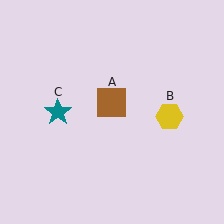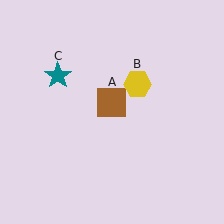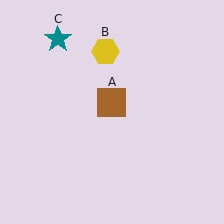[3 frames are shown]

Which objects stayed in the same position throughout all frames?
Brown square (object A) remained stationary.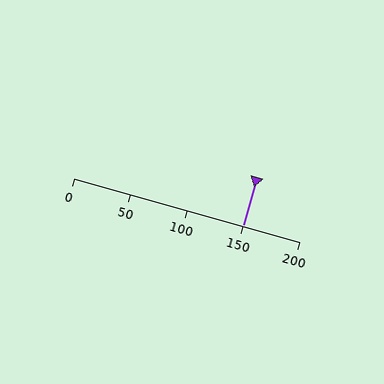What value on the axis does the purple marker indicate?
The marker indicates approximately 150.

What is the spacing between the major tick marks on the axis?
The major ticks are spaced 50 apart.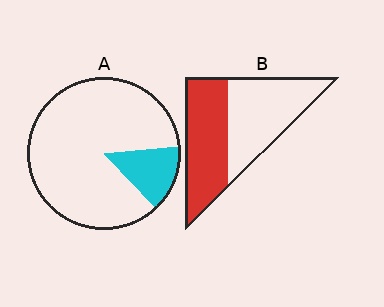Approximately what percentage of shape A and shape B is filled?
A is approximately 15% and B is approximately 50%.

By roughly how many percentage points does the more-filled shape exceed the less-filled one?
By roughly 35 percentage points (B over A).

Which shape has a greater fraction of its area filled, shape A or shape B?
Shape B.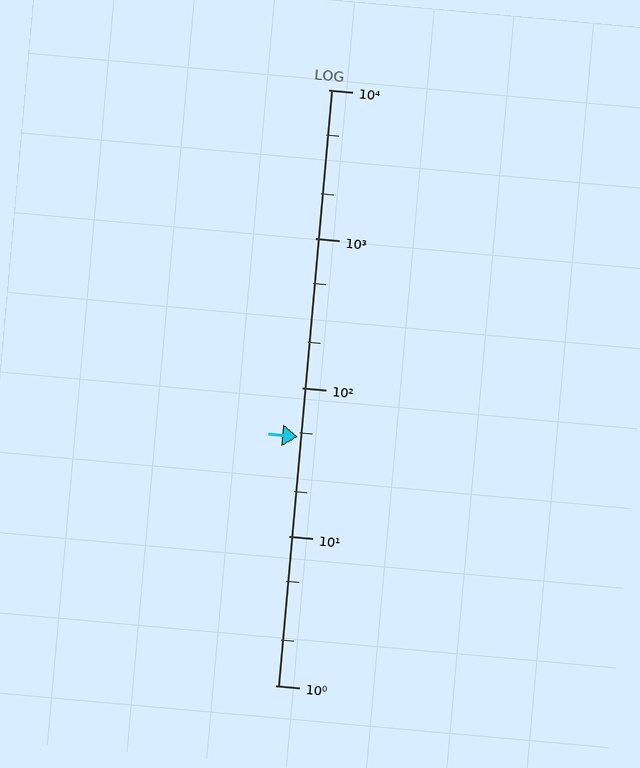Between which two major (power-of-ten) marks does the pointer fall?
The pointer is between 10 and 100.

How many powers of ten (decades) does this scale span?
The scale spans 4 decades, from 1 to 10000.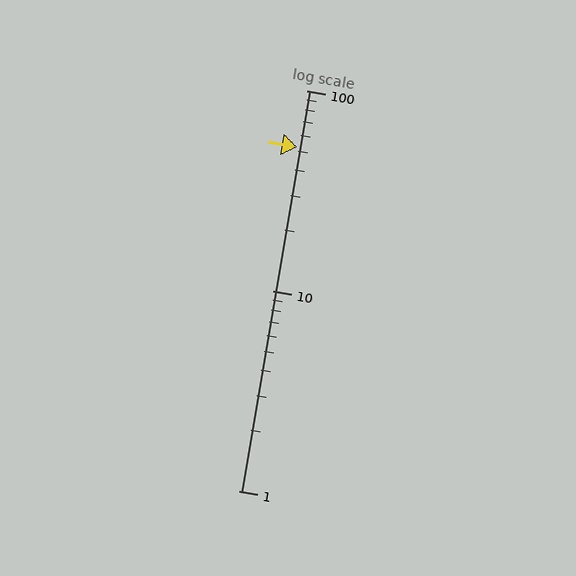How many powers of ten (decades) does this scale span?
The scale spans 2 decades, from 1 to 100.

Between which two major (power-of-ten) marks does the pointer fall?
The pointer is between 10 and 100.